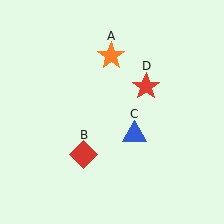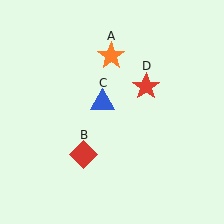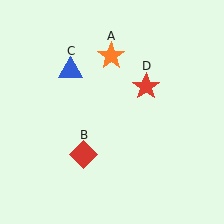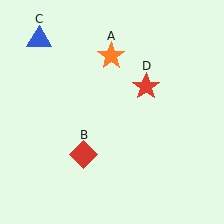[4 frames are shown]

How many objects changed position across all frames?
1 object changed position: blue triangle (object C).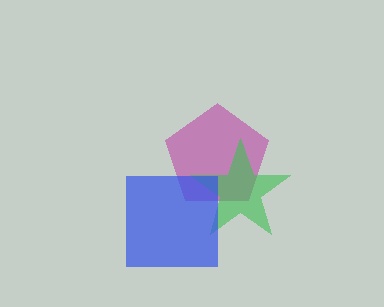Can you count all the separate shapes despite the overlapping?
Yes, there are 3 separate shapes.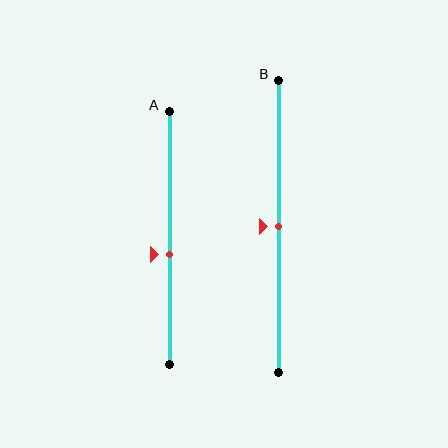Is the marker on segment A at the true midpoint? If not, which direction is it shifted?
No, the marker on segment A is shifted downward by about 7% of the segment length.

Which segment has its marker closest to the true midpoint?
Segment B has its marker closest to the true midpoint.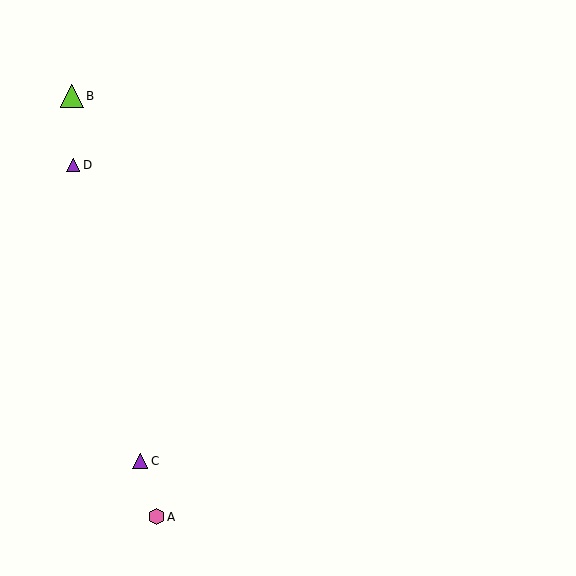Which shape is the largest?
The lime triangle (labeled B) is the largest.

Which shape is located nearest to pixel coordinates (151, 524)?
The pink hexagon (labeled A) at (156, 517) is nearest to that location.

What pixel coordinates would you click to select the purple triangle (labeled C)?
Click at (140, 461) to select the purple triangle C.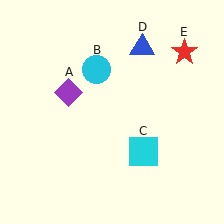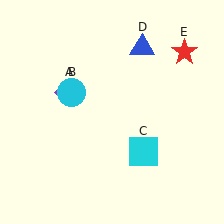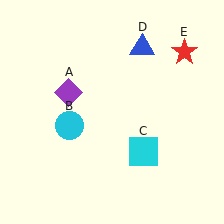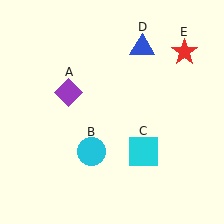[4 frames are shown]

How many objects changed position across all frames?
1 object changed position: cyan circle (object B).